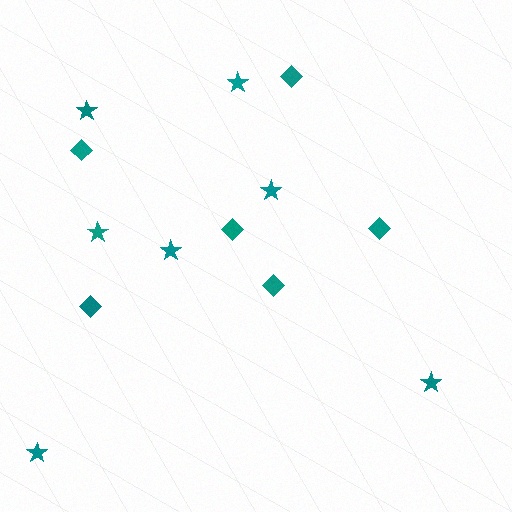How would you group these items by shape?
There are 2 groups: one group of stars (7) and one group of diamonds (6).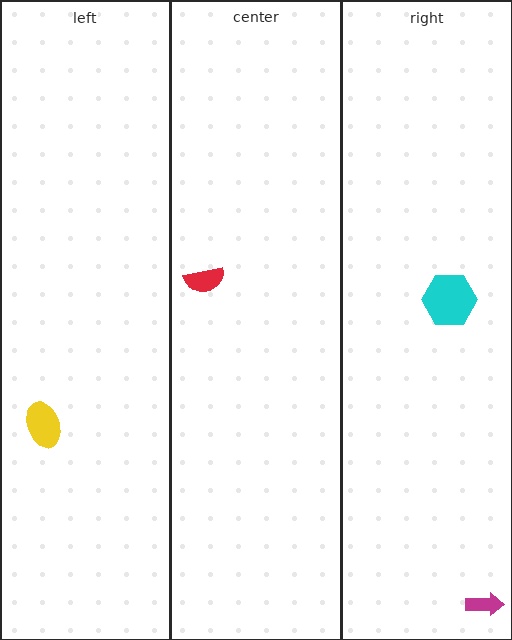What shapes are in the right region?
The cyan hexagon, the magenta arrow.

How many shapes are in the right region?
2.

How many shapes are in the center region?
1.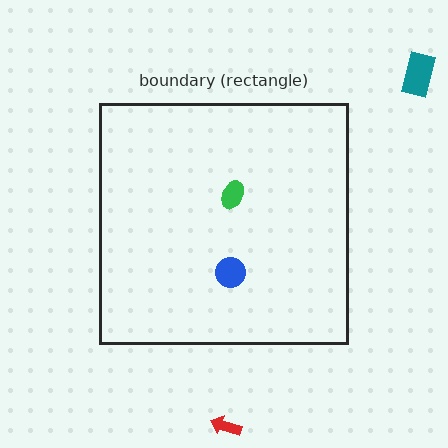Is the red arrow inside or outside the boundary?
Outside.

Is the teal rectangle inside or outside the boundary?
Outside.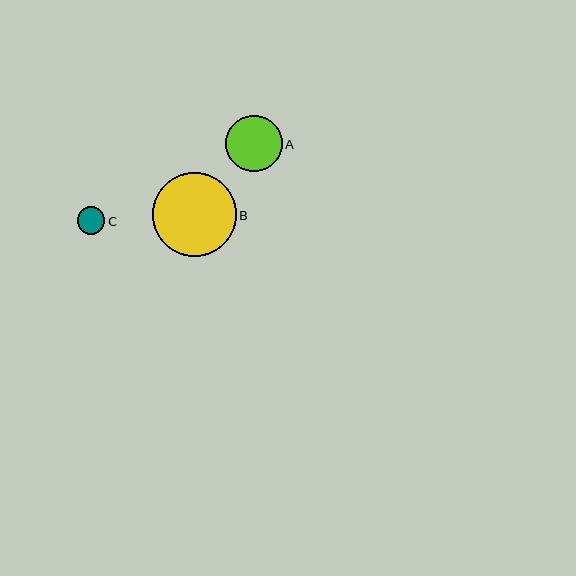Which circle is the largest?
Circle B is the largest with a size of approximately 84 pixels.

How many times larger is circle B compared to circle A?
Circle B is approximately 1.5 times the size of circle A.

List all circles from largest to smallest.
From largest to smallest: B, A, C.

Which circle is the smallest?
Circle C is the smallest with a size of approximately 27 pixels.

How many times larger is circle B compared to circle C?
Circle B is approximately 3.1 times the size of circle C.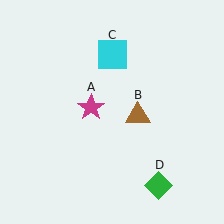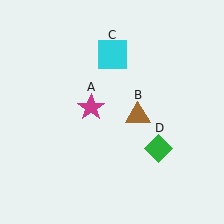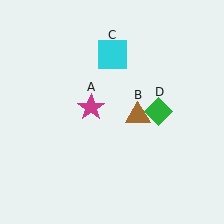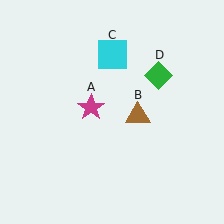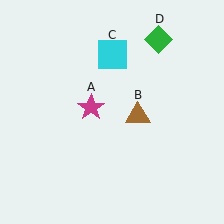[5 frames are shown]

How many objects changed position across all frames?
1 object changed position: green diamond (object D).